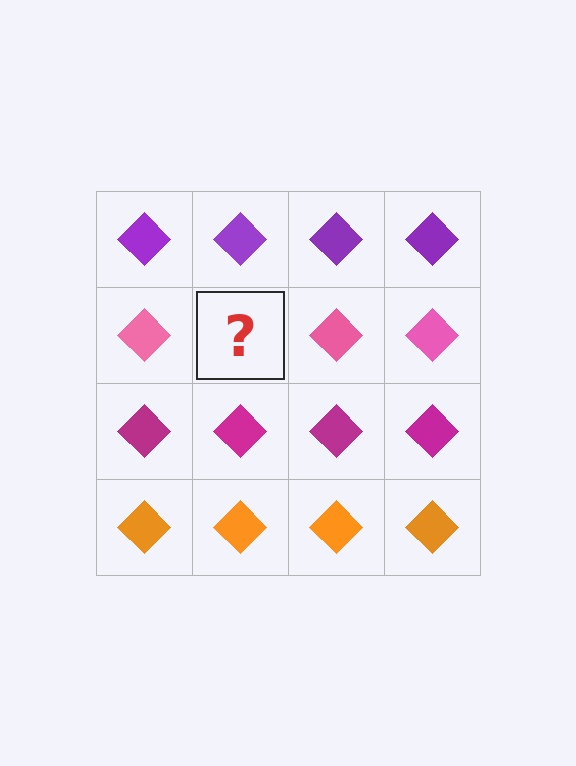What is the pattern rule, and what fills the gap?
The rule is that each row has a consistent color. The gap should be filled with a pink diamond.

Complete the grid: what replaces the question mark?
The question mark should be replaced with a pink diamond.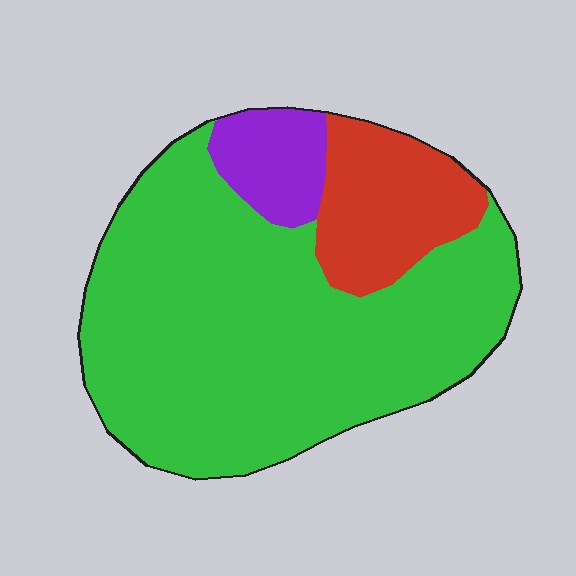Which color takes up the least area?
Purple, at roughly 10%.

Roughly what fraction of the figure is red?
Red covers roughly 15% of the figure.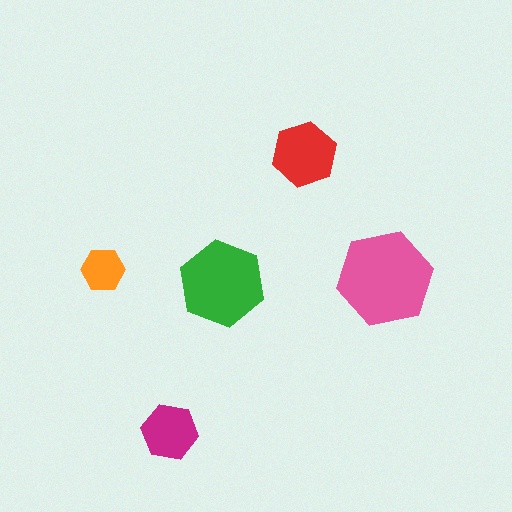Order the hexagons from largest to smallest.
the pink one, the green one, the red one, the magenta one, the orange one.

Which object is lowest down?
The magenta hexagon is bottommost.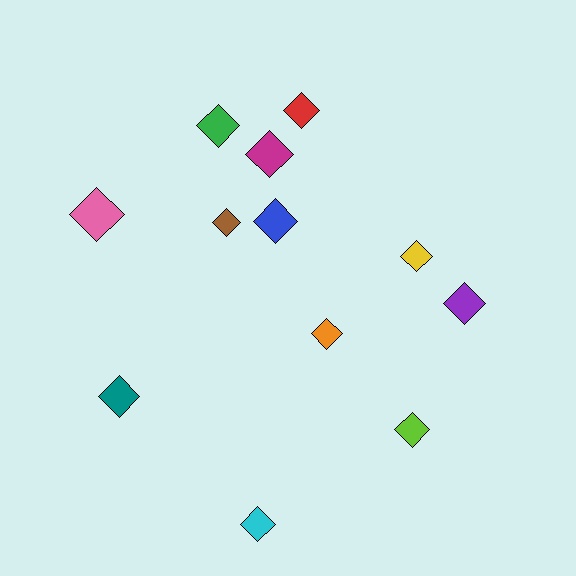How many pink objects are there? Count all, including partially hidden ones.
There is 1 pink object.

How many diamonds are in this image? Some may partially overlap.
There are 12 diamonds.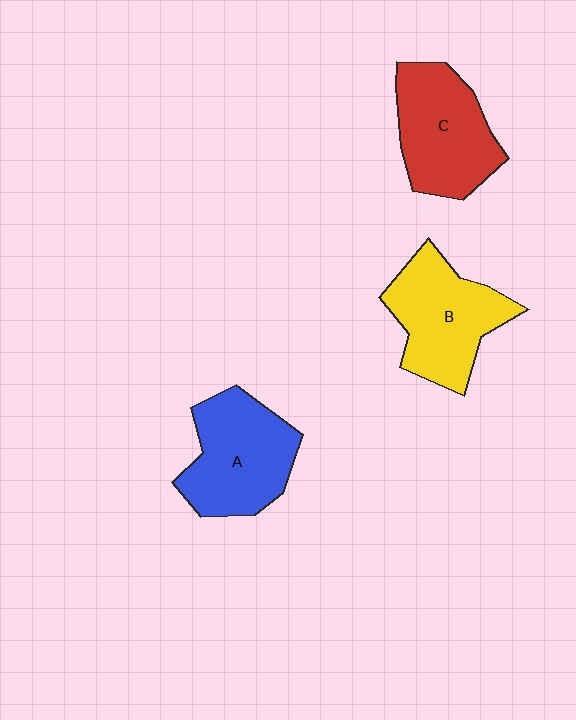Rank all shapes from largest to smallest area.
From largest to smallest: A (blue), B (yellow), C (red).